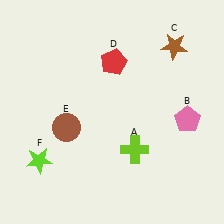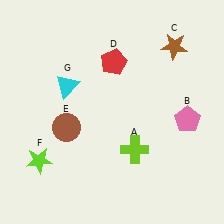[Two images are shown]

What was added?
A cyan triangle (G) was added in Image 2.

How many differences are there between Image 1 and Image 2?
There is 1 difference between the two images.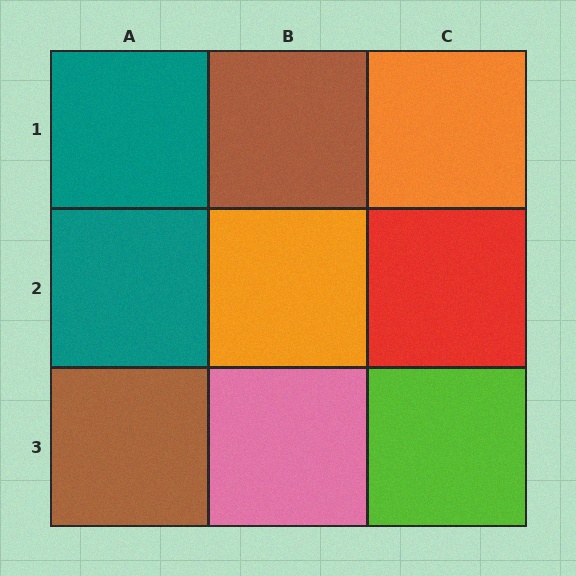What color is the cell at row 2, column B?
Orange.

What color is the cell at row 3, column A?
Brown.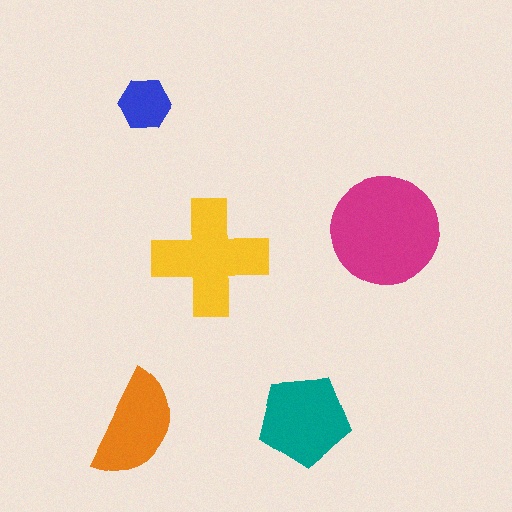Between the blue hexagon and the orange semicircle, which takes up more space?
The orange semicircle.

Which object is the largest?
The magenta circle.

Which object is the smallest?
The blue hexagon.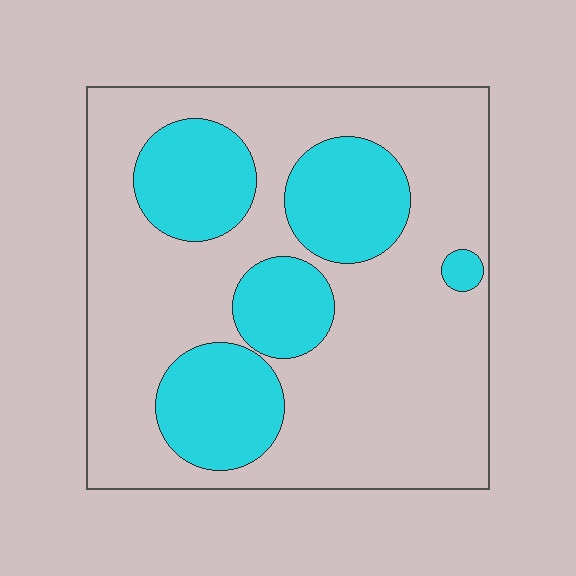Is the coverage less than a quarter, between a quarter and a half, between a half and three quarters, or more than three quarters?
Between a quarter and a half.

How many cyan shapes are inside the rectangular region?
5.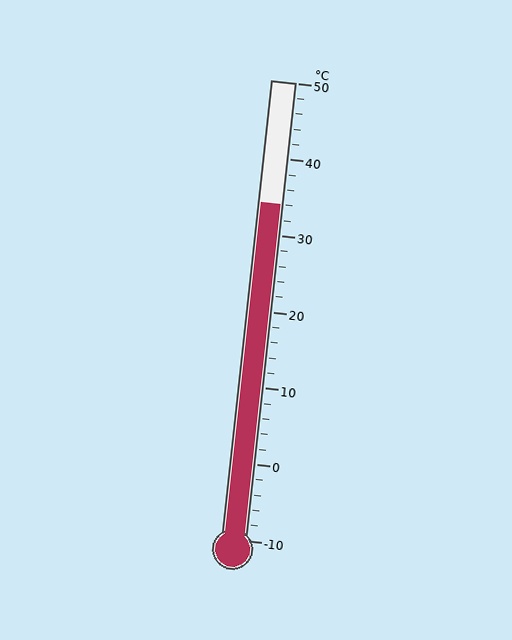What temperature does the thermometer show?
The thermometer shows approximately 34°C.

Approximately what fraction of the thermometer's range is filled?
The thermometer is filled to approximately 75% of its range.